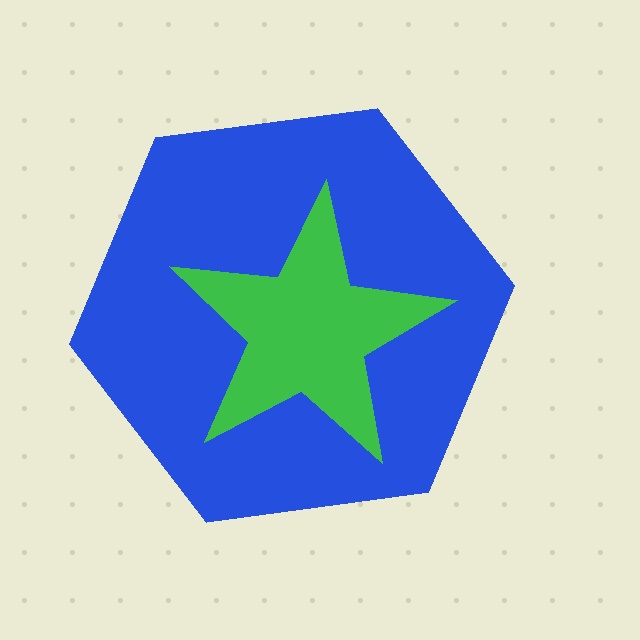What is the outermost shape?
The blue hexagon.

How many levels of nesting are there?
2.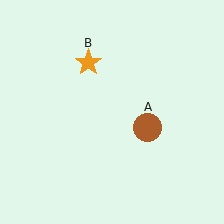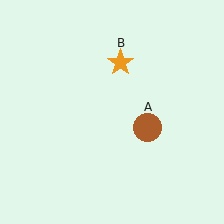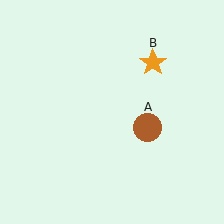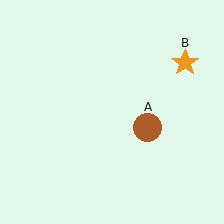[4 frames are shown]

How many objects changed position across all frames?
1 object changed position: orange star (object B).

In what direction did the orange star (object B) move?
The orange star (object B) moved right.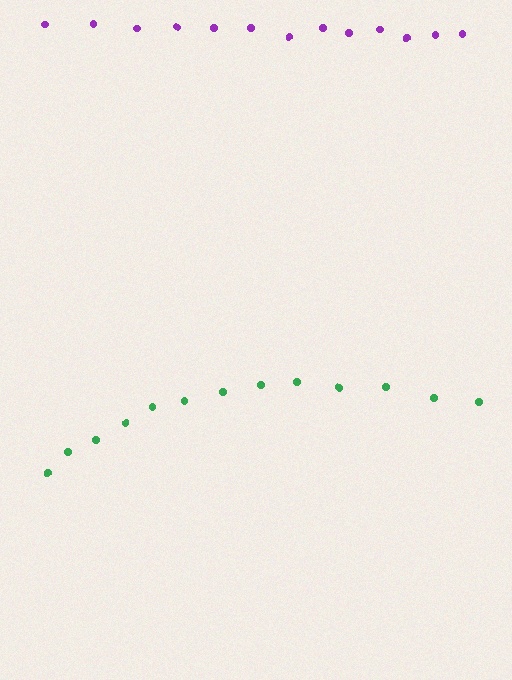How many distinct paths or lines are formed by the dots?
There are 2 distinct paths.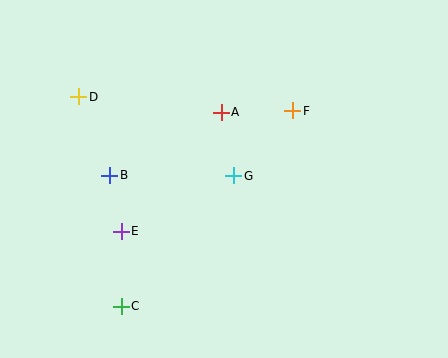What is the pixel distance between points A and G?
The distance between A and G is 64 pixels.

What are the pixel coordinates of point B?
Point B is at (110, 175).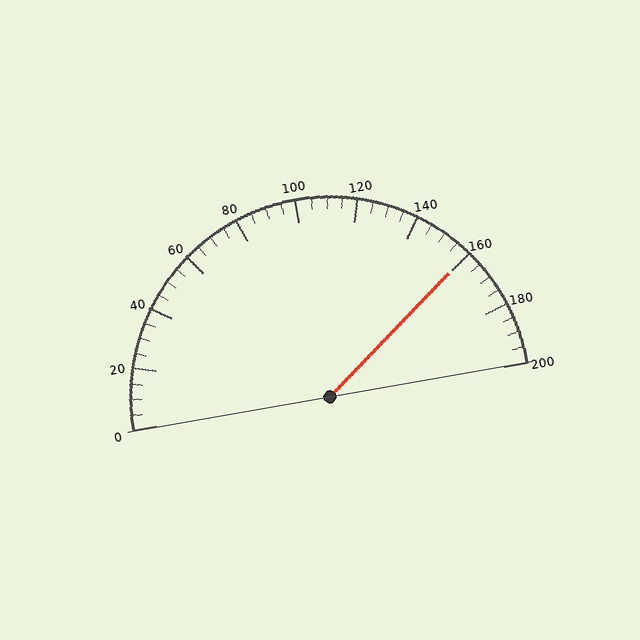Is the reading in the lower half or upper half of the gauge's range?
The reading is in the upper half of the range (0 to 200).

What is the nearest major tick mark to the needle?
The nearest major tick mark is 160.